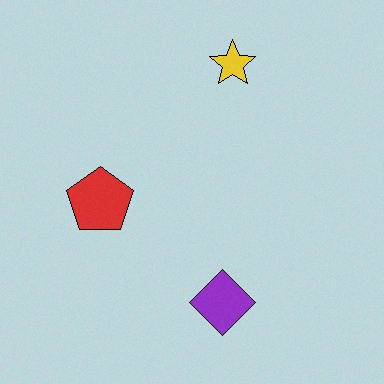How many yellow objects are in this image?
There is 1 yellow object.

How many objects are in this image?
There are 3 objects.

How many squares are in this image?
There are no squares.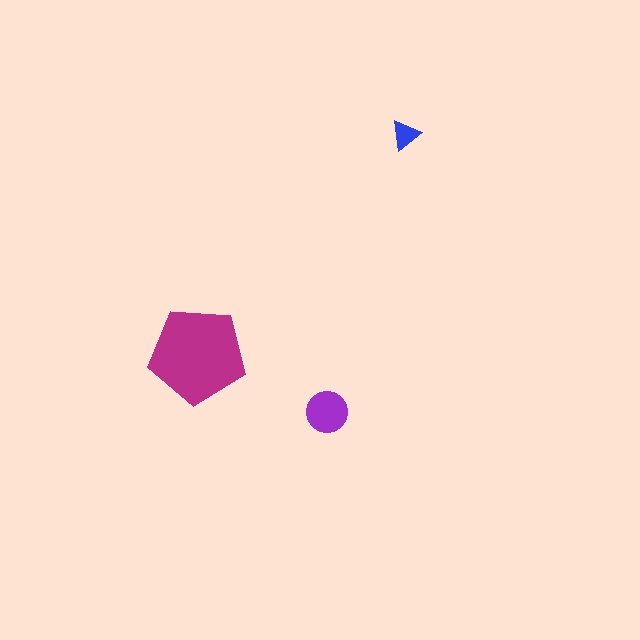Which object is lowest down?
The purple circle is bottommost.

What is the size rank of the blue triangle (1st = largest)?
3rd.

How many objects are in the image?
There are 3 objects in the image.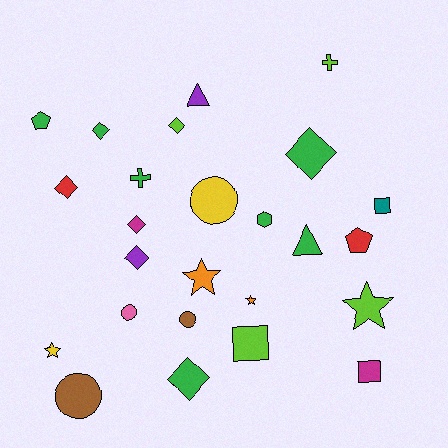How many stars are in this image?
There are 4 stars.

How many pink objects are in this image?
There is 1 pink object.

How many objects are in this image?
There are 25 objects.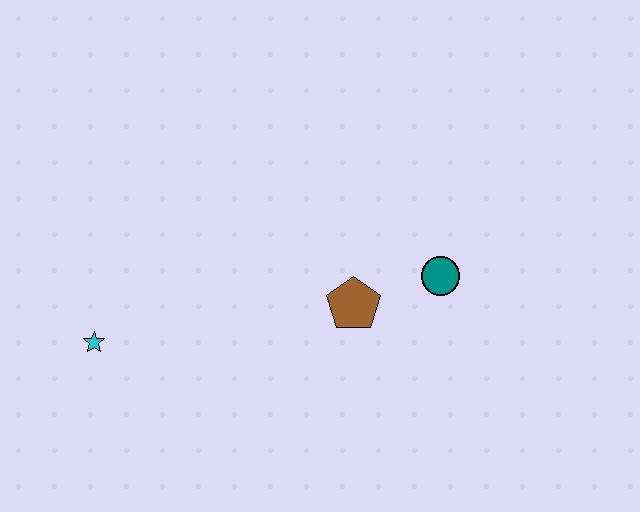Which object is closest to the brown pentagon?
The teal circle is closest to the brown pentagon.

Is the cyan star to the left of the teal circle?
Yes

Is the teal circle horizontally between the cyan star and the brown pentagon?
No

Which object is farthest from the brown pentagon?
The cyan star is farthest from the brown pentagon.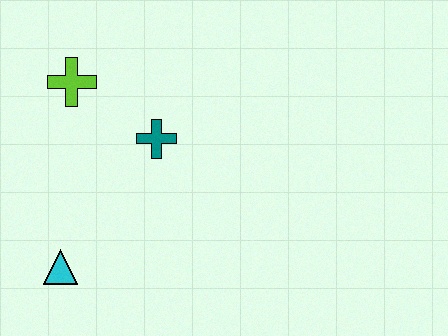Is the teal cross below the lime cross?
Yes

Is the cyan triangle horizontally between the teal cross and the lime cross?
No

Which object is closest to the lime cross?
The teal cross is closest to the lime cross.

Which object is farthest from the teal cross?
The cyan triangle is farthest from the teal cross.